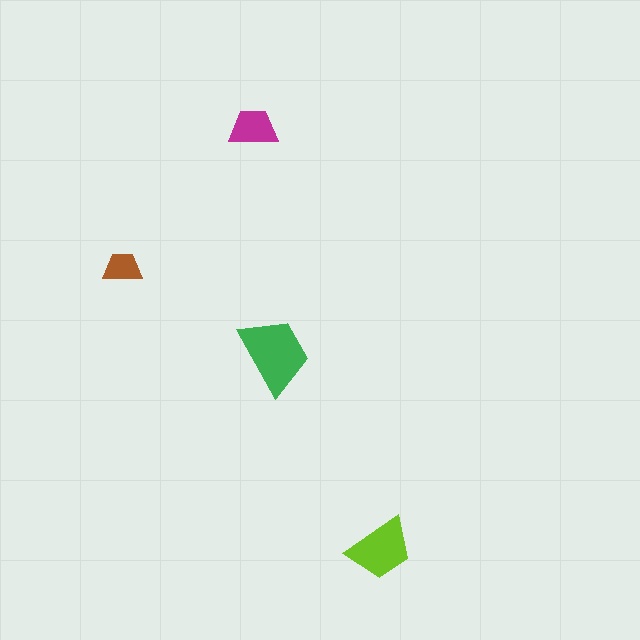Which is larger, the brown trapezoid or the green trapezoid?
The green one.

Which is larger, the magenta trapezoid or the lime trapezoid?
The lime one.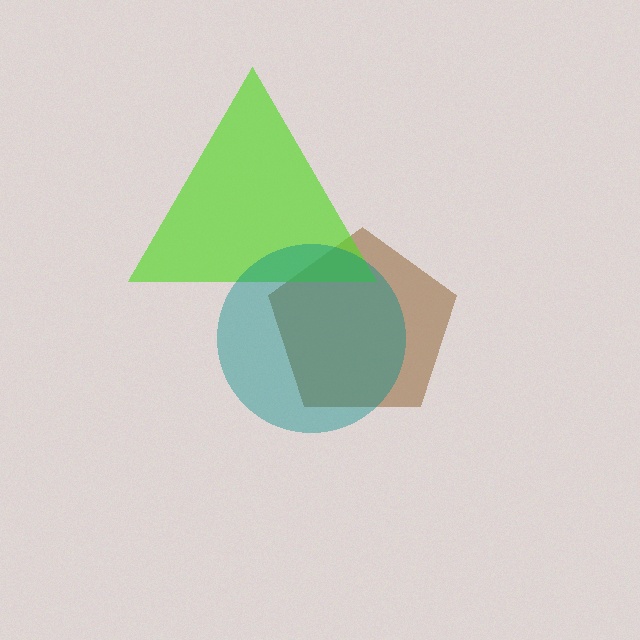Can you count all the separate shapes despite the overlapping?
Yes, there are 3 separate shapes.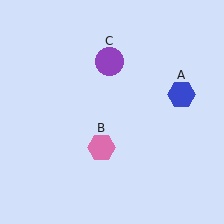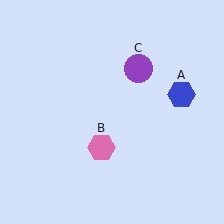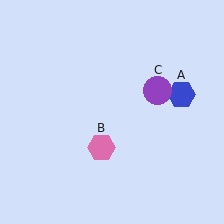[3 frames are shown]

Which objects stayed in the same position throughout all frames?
Blue hexagon (object A) and pink hexagon (object B) remained stationary.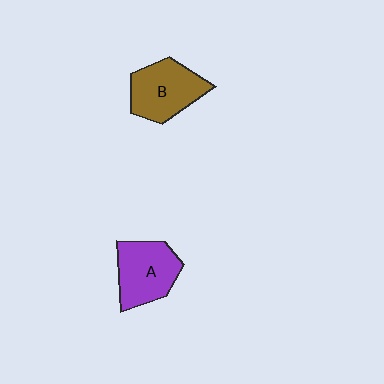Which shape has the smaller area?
Shape A (purple).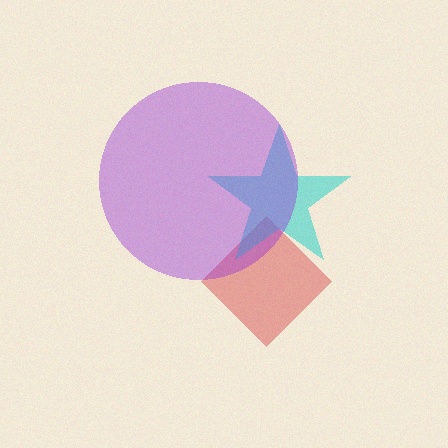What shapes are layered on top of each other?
The layered shapes are: a red diamond, a cyan star, a purple circle.